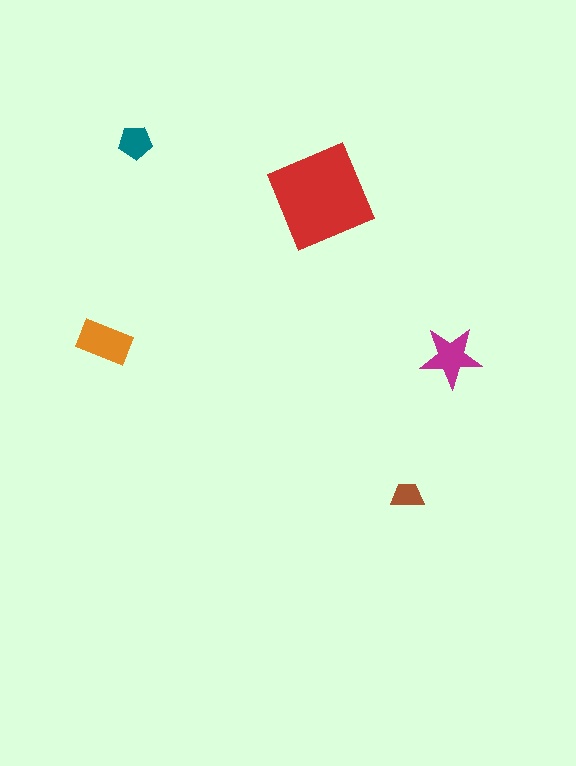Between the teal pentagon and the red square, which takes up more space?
The red square.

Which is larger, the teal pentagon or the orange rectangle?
The orange rectangle.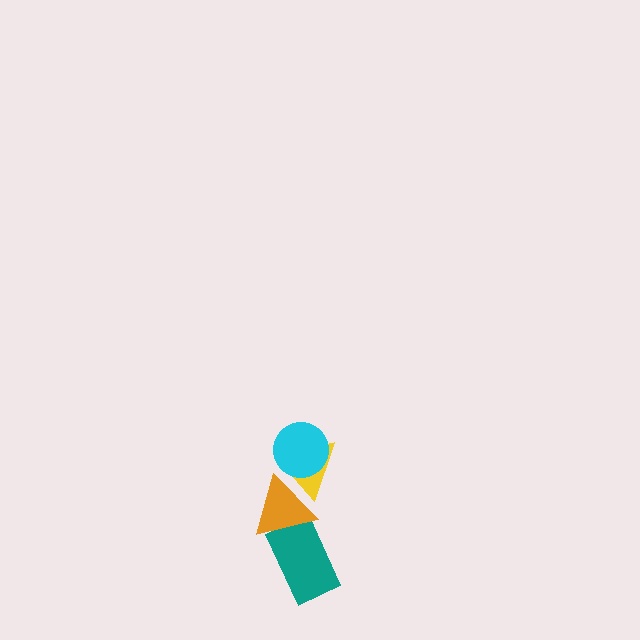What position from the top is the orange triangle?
The orange triangle is 3rd from the top.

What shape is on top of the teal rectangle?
The orange triangle is on top of the teal rectangle.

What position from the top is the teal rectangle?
The teal rectangle is 4th from the top.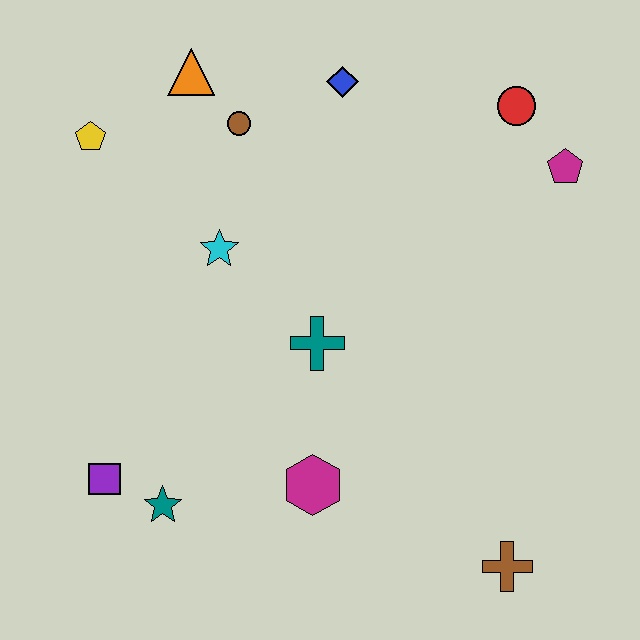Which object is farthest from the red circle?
The purple square is farthest from the red circle.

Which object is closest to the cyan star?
The brown circle is closest to the cyan star.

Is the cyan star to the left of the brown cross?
Yes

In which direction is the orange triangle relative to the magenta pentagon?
The orange triangle is to the left of the magenta pentagon.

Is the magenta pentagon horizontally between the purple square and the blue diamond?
No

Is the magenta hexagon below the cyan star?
Yes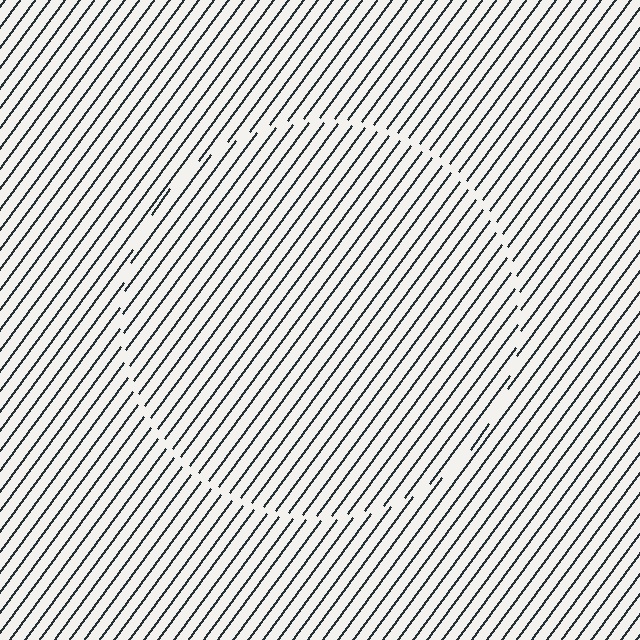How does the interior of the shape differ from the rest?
The interior of the shape contains the same grating, shifted by half a period — the contour is defined by the phase discontinuity where line-ends from the inner and outer gratings abut.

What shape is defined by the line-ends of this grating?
An illusory circle. The interior of the shape contains the same grating, shifted by half a period — the contour is defined by the phase discontinuity where line-ends from the inner and outer gratings abut.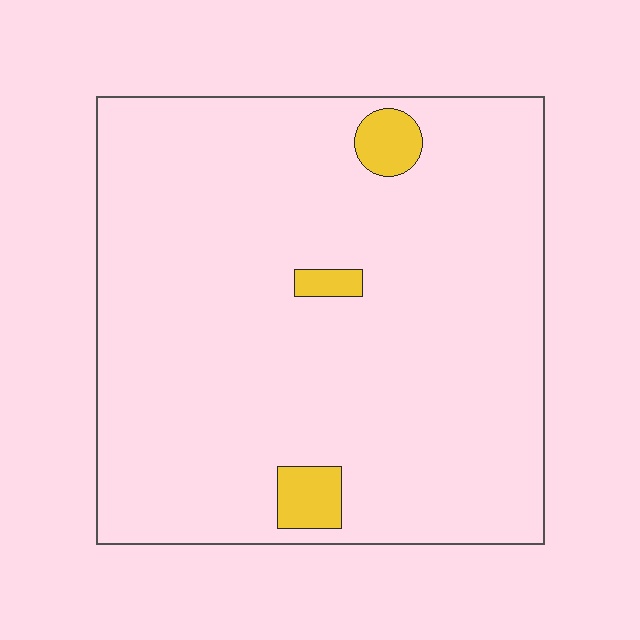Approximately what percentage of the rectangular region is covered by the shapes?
Approximately 5%.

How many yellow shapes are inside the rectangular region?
3.